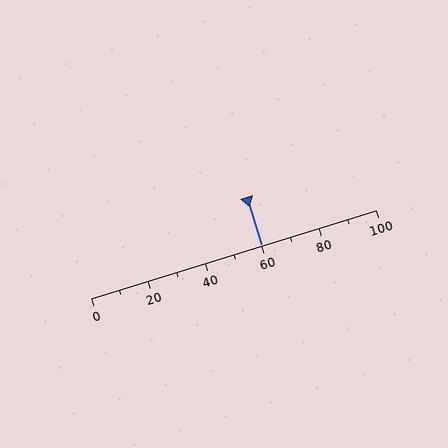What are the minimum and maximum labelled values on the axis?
The axis runs from 0 to 100.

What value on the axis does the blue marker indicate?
The marker indicates approximately 60.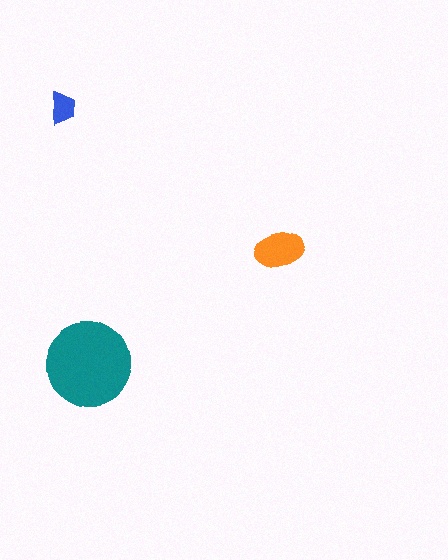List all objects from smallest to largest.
The blue trapezoid, the orange ellipse, the teal circle.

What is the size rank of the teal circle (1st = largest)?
1st.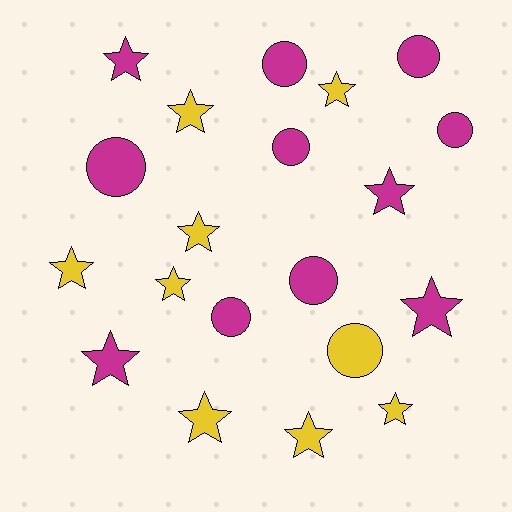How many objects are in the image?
There are 20 objects.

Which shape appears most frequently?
Star, with 12 objects.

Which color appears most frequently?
Magenta, with 11 objects.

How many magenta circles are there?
There are 7 magenta circles.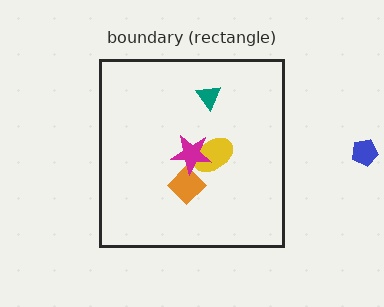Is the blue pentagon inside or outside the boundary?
Outside.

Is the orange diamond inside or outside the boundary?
Inside.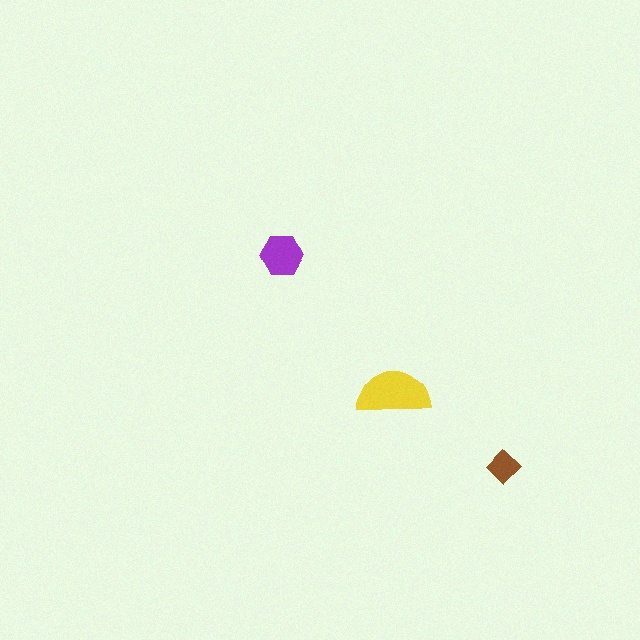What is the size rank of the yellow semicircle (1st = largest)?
1st.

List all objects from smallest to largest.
The brown diamond, the purple hexagon, the yellow semicircle.